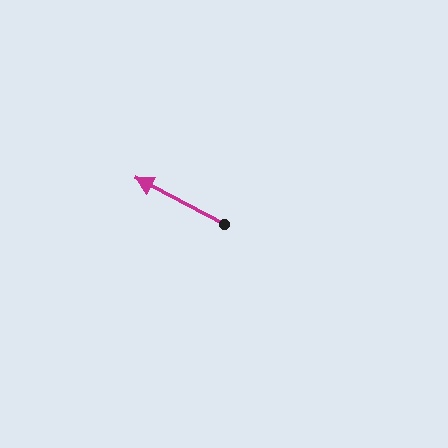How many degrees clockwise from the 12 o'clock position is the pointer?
Approximately 298 degrees.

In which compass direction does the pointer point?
Northwest.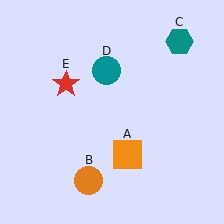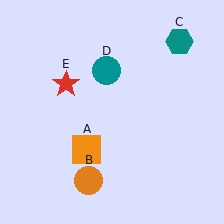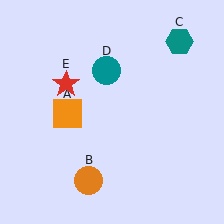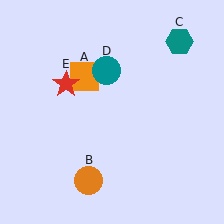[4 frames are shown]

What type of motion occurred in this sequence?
The orange square (object A) rotated clockwise around the center of the scene.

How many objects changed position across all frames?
1 object changed position: orange square (object A).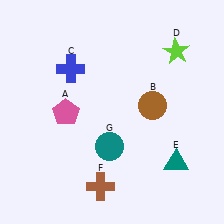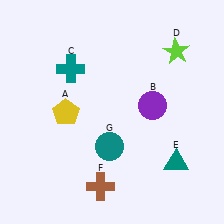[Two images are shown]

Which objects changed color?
A changed from pink to yellow. B changed from brown to purple. C changed from blue to teal.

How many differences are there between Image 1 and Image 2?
There are 3 differences between the two images.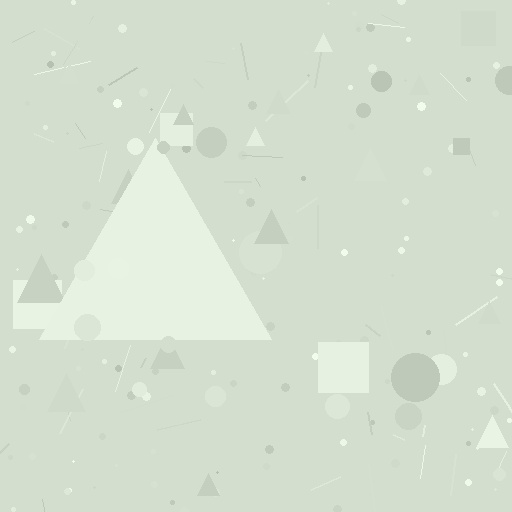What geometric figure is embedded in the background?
A triangle is embedded in the background.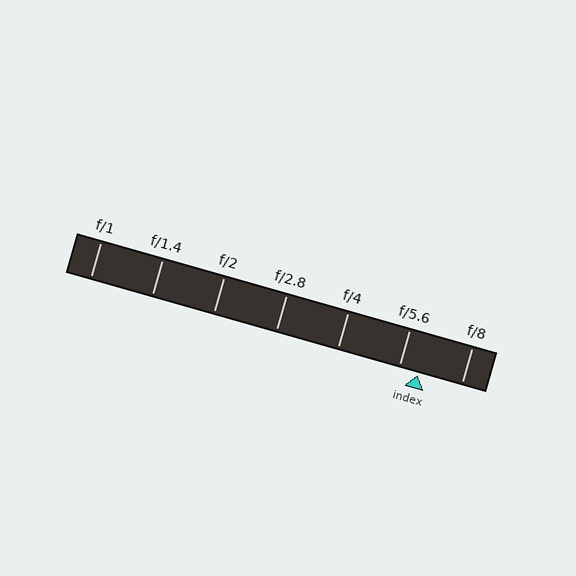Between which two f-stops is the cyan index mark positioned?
The index mark is between f/5.6 and f/8.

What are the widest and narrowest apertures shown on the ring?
The widest aperture shown is f/1 and the narrowest is f/8.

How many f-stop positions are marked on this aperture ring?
There are 7 f-stop positions marked.